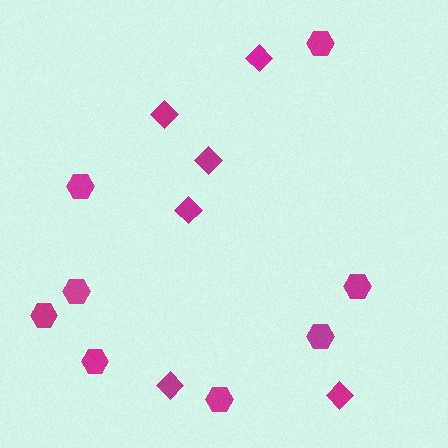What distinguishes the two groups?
There are 2 groups: one group of diamonds (6) and one group of hexagons (8).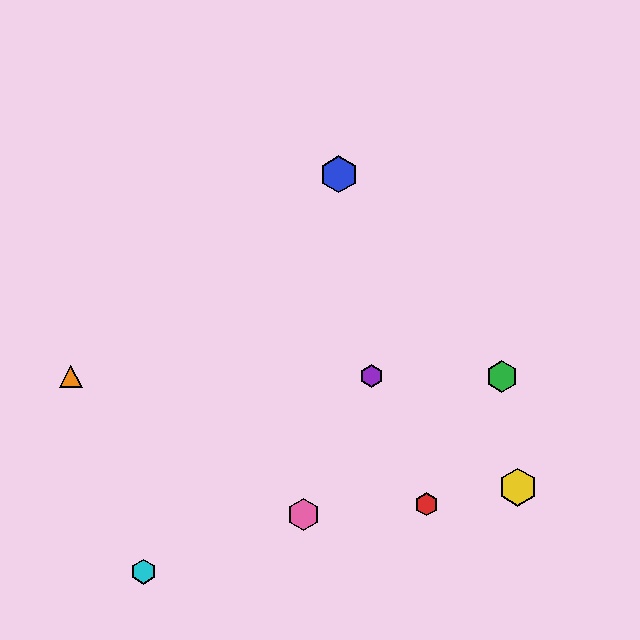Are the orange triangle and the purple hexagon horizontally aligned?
Yes, both are at y≈376.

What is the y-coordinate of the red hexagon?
The red hexagon is at y≈504.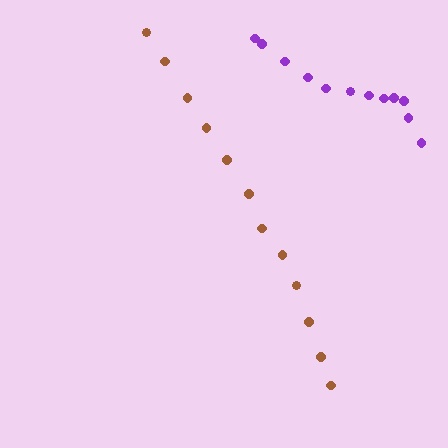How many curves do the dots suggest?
There are 2 distinct paths.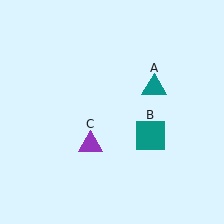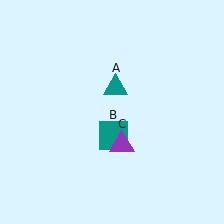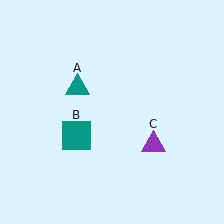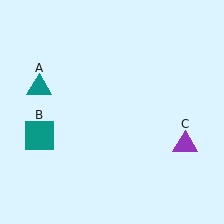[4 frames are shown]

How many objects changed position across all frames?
3 objects changed position: teal triangle (object A), teal square (object B), purple triangle (object C).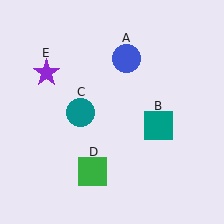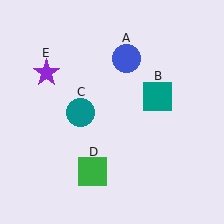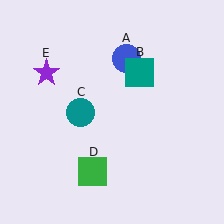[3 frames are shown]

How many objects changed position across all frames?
1 object changed position: teal square (object B).